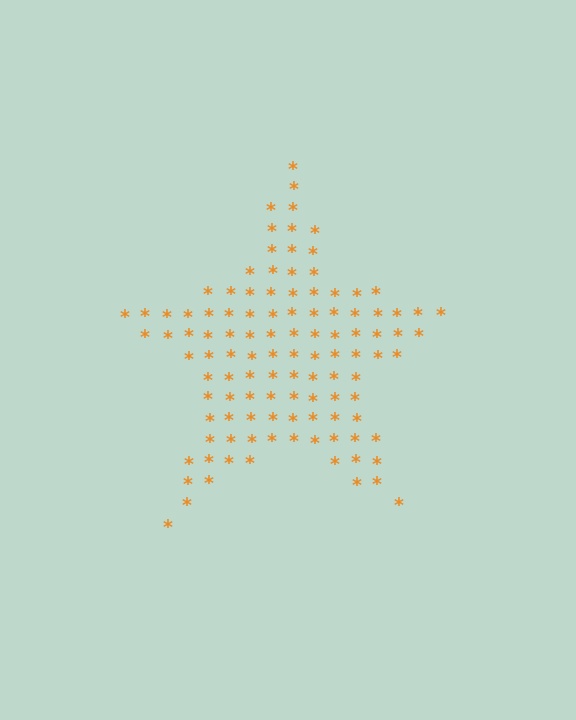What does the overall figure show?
The overall figure shows a star.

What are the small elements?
The small elements are asterisks.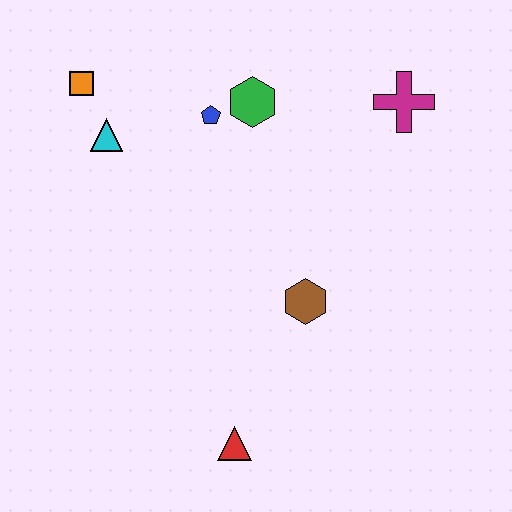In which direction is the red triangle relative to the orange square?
The red triangle is below the orange square.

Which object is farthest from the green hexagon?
The red triangle is farthest from the green hexagon.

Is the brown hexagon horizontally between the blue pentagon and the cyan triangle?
No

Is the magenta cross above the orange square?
No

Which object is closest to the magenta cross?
The green hexagon is closest to the magenta cross.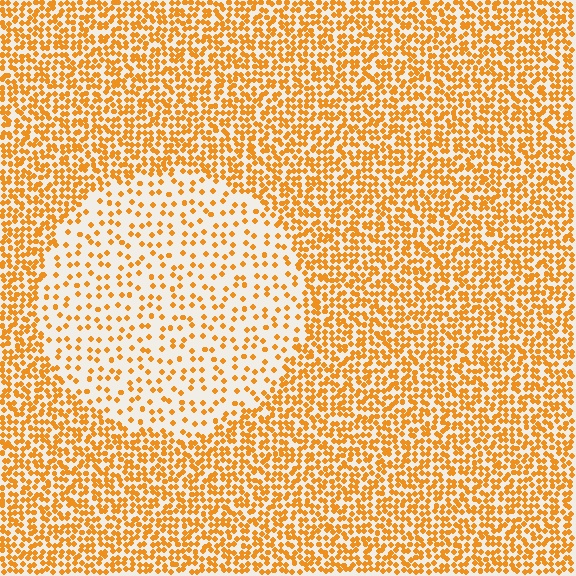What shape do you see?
I see a circle.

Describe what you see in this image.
The image contains small orange elements arranged at two different densities. A circle-shaped region is visible where the elements are less densely packed than the surrounding area.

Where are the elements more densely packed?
The elements are more densely packed outside the circle boundary.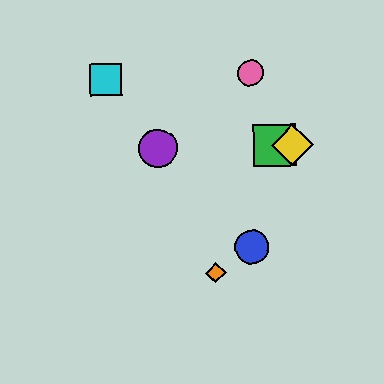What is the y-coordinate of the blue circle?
The blue circle is at y≈247.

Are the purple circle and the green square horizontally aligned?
Yes, both are at y≈148.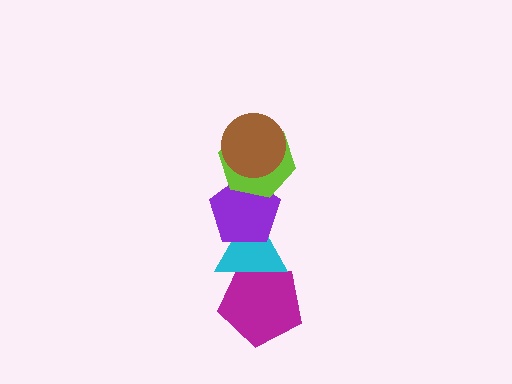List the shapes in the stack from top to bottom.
From top to bottom: the brown circle, the lime hexagon, the purple pentagon, the cyan triangle, the magenta pentagon.